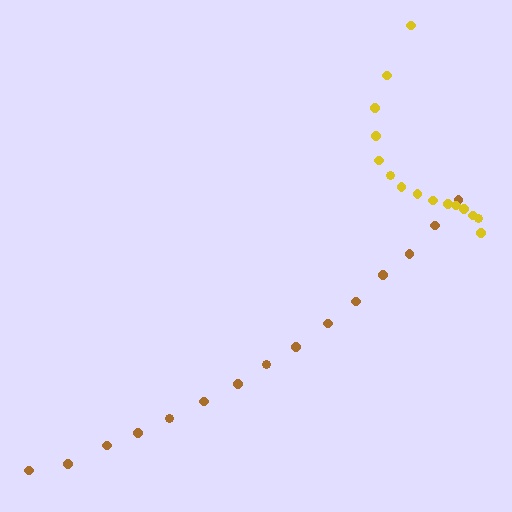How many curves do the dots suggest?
There are 2 distinct paths.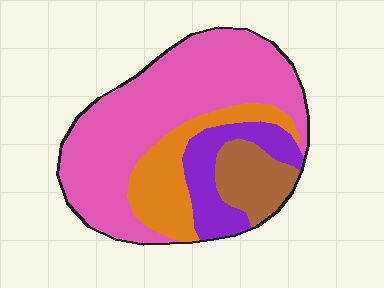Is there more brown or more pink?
Pink.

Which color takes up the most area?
Pink, at roughly 55%.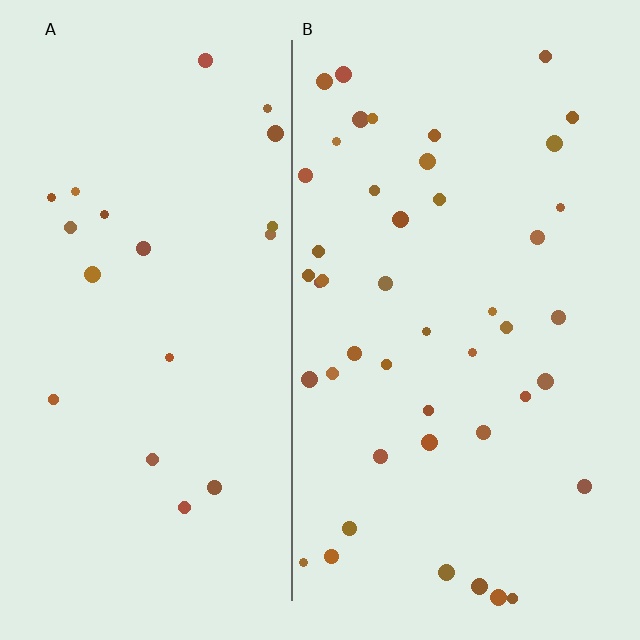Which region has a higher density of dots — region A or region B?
B (the right).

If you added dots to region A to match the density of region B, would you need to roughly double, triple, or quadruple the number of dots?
Approximately double.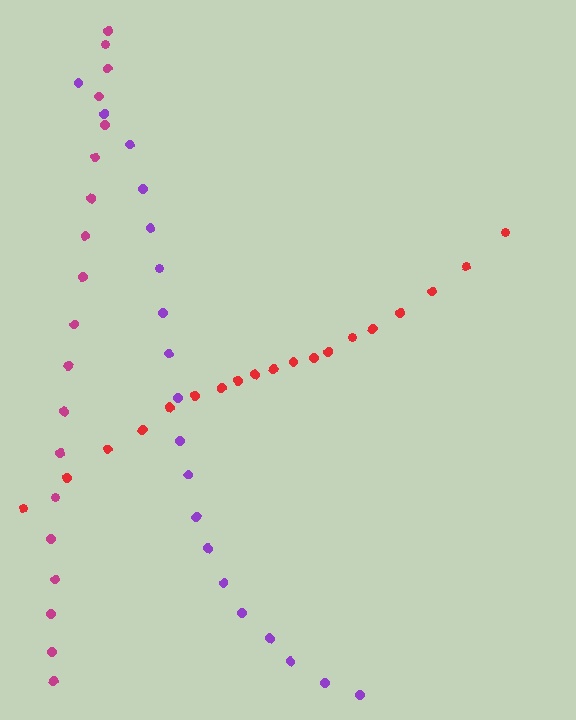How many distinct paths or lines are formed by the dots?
There are 3 distinct paths.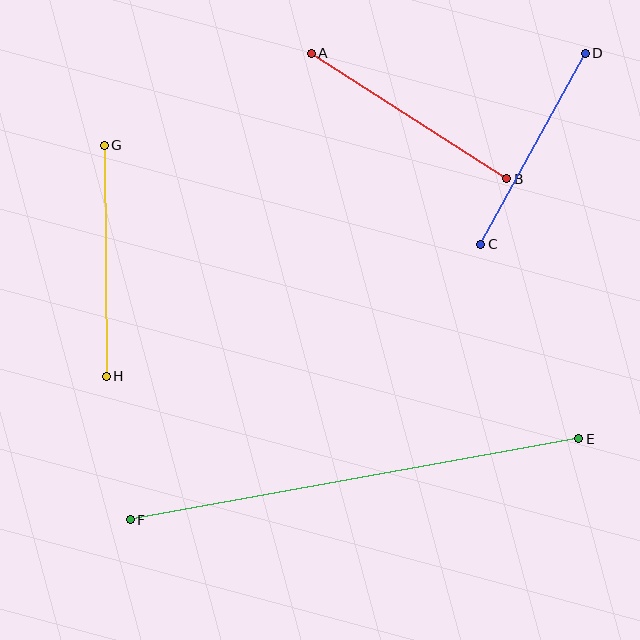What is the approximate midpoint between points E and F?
The midpoint is at approximately (354, 479) pixels.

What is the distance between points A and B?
The distance is approximately 232 pixels.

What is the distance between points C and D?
The distance is approximately 217 pixels.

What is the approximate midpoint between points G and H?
The midpoint is at approximately (105, 261) pixels.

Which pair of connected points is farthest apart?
Points E and F are farthest apart.